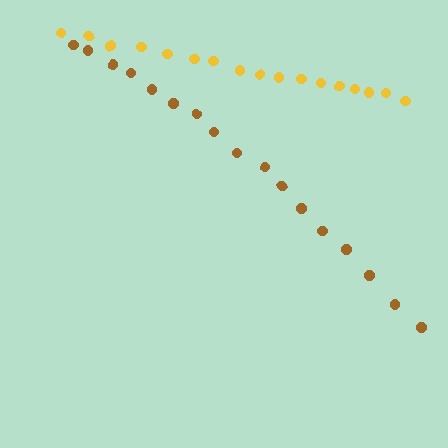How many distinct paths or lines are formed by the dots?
There are 2 distinct paths.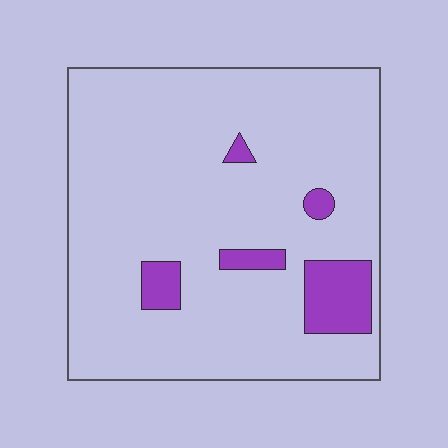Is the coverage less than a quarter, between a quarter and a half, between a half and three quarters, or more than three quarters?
Less than a quarter.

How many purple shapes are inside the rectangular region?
5.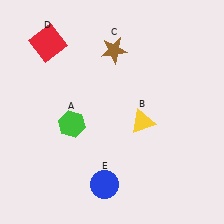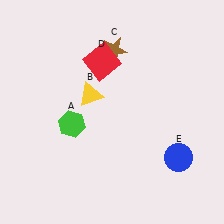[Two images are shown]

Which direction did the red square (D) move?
The red square (D) moved right.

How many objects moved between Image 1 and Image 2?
3 objects moved between the two images.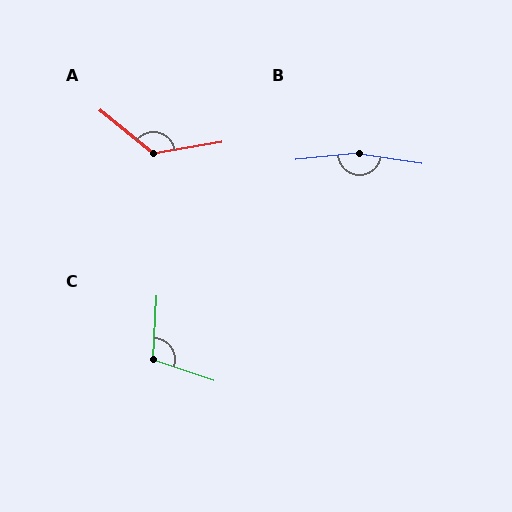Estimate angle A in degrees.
Approximately 132 degrees.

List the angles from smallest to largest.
C (106°), A (132°), B (166°).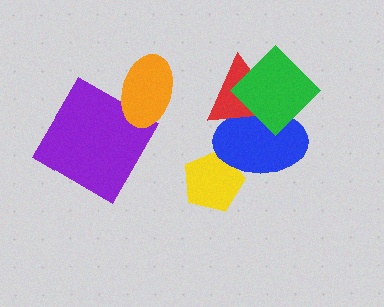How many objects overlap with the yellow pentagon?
1 object overlaps with the yellow pentagon.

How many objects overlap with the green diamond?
2 objects overlap with the green diamond.